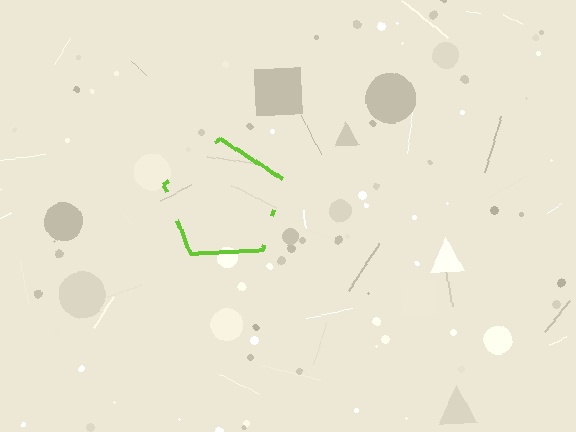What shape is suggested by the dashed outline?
The dashed outline suggests a pentagon.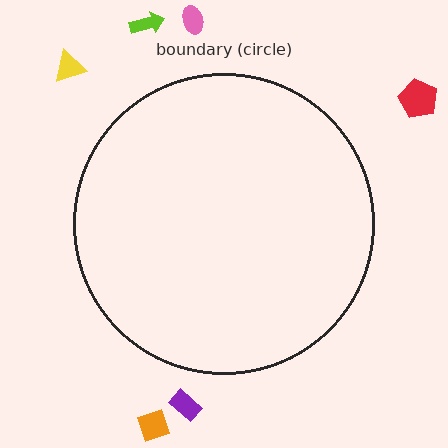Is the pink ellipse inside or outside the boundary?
Outside.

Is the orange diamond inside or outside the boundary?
Outside.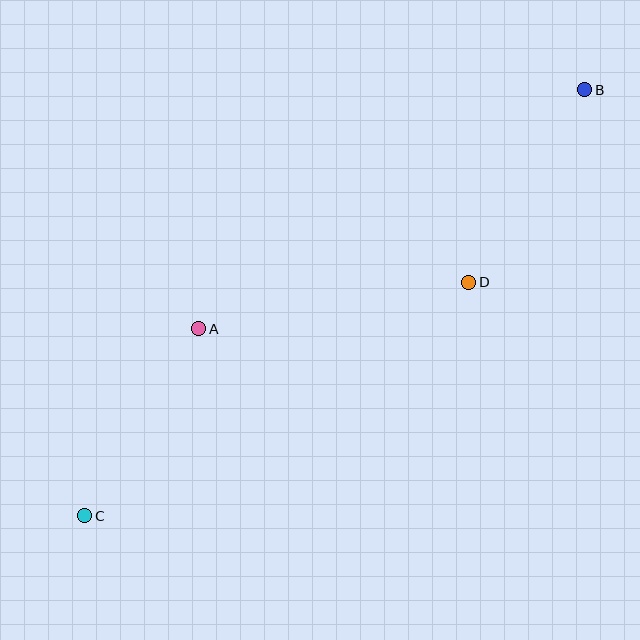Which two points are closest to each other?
Points A and C are closest to each other.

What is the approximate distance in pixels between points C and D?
The distance between C and D is approximately 450 pixels.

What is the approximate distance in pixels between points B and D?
The distance between B and D is approximately 225 pixels.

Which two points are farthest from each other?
Points B and C are farthest from each other.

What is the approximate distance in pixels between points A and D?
The distance between A and D is approximately 274 pixels.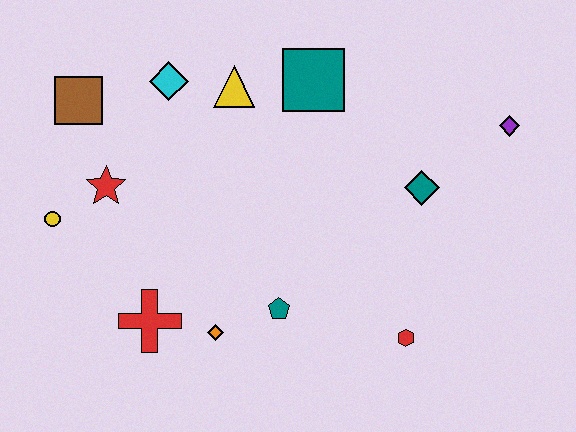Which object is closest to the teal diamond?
The purple diamond is closest to the teal diamond.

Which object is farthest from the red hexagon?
The brown square is farthest from the red hexagon.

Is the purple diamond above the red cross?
Yes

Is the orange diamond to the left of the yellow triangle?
Yes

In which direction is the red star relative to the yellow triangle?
The red star is to the left of the yellow triangle.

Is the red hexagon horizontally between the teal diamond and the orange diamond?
Yes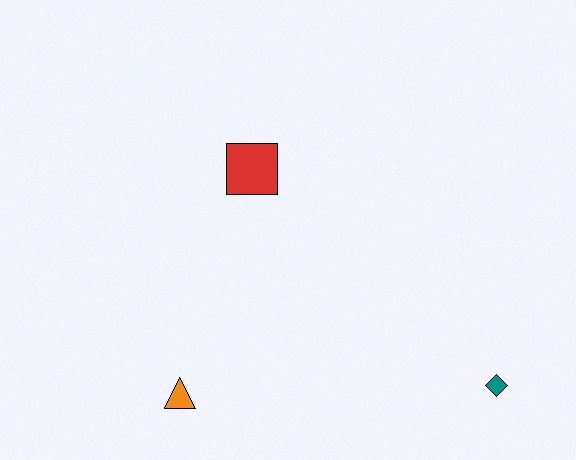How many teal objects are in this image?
There is 1 teal object.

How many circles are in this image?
There are no circles.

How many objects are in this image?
There are 3 objects.